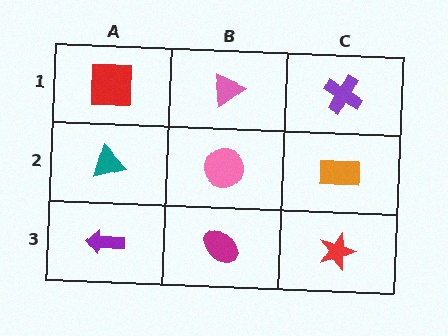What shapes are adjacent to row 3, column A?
A teal triangle (row 2, column A), a magenta ellipse (row 3, column B).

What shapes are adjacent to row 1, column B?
A pink circle (row 2, column B), a red square (row 1, column A), a purple cross (row 1, column C).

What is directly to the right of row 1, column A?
A pink triangle.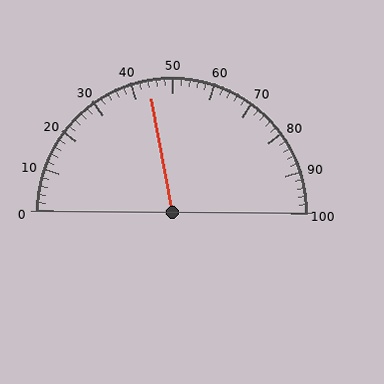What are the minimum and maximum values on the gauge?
The gauge ranges from 0 to 100.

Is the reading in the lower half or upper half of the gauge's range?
The reading is in the lower half of the range (0 to 100).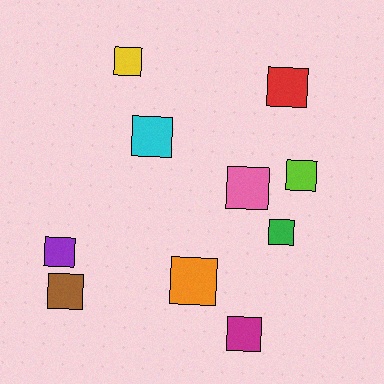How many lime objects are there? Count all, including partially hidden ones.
There is 1 lime object.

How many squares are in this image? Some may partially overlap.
There are 10 squares.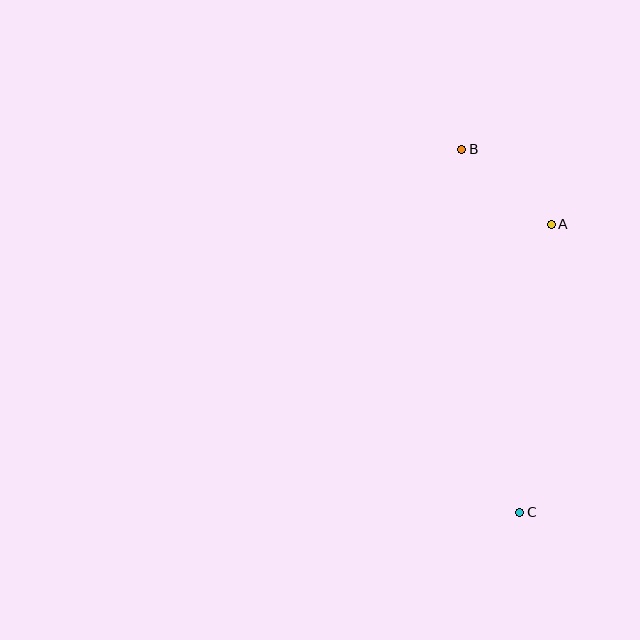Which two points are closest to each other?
Points A and B are closest to each other.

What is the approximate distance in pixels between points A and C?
The distance between A and C is approximately 290 pixels.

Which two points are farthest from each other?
Points B and C are farthest from each other.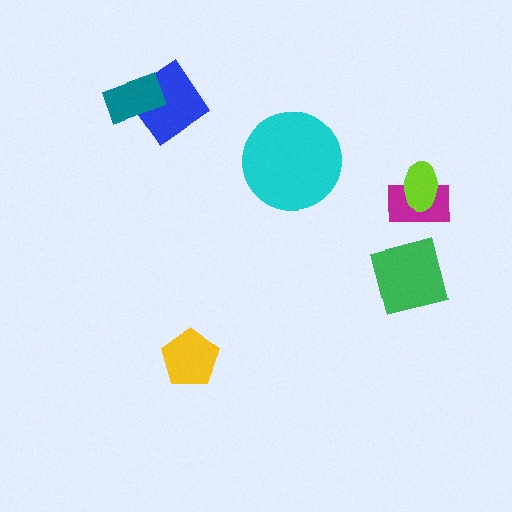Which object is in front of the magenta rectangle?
The lime ellipse is in front of the magenta rectangle.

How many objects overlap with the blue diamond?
1 object overlaps with the blue diamond.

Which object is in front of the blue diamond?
The teal rectangle is in front of the blue diamond.